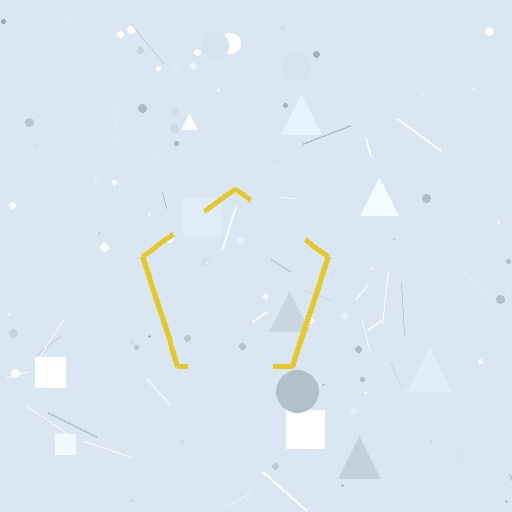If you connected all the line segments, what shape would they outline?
They would outline a pentagon.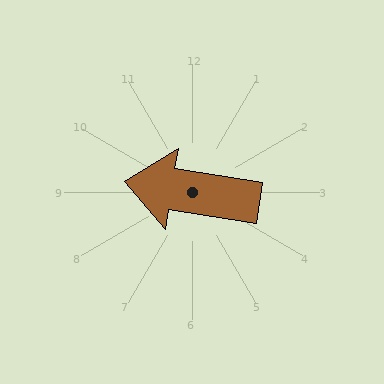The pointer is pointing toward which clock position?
Roughly 9 o'clock.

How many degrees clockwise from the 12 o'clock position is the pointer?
Approximately 279 degrees.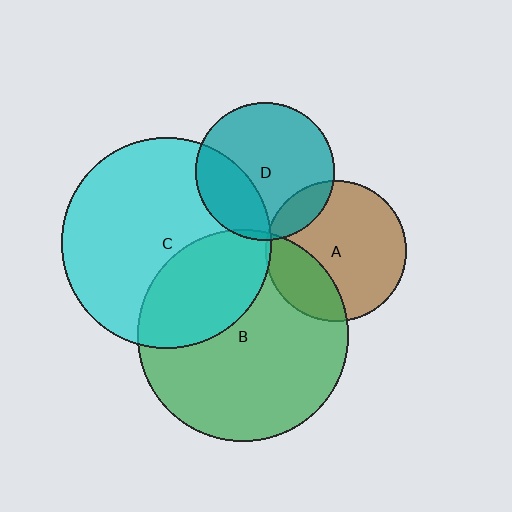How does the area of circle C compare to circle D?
Approximately 2.3 times.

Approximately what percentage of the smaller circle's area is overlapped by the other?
Approximately 30%.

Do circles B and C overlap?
Yes.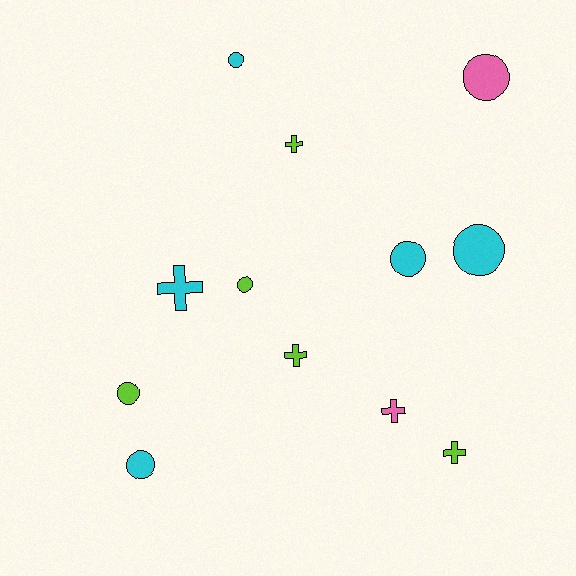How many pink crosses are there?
There is 1 pink cross.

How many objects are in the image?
There are 12 objects.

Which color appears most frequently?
Lime, with 5 objects.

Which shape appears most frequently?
Circle, with 7 objects.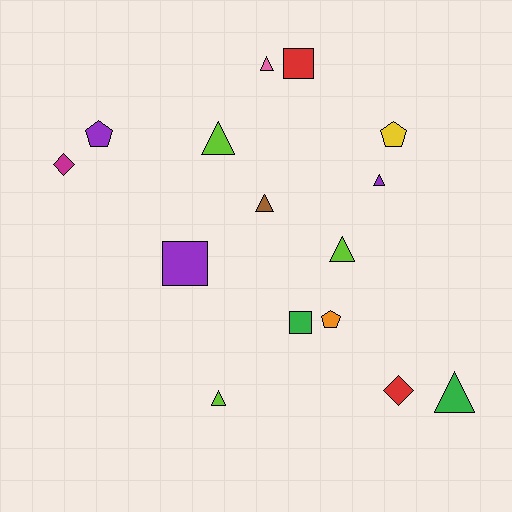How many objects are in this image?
There are 15 objects.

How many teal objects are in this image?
There are no teal objects.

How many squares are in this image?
There are 3 squares.